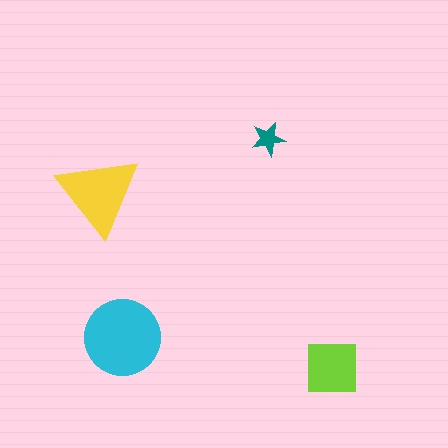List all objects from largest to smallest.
The cyan circle, the yellow triangle, the lime square, the teal star.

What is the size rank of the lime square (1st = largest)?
3rd.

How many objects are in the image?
There are 4 objects in the image.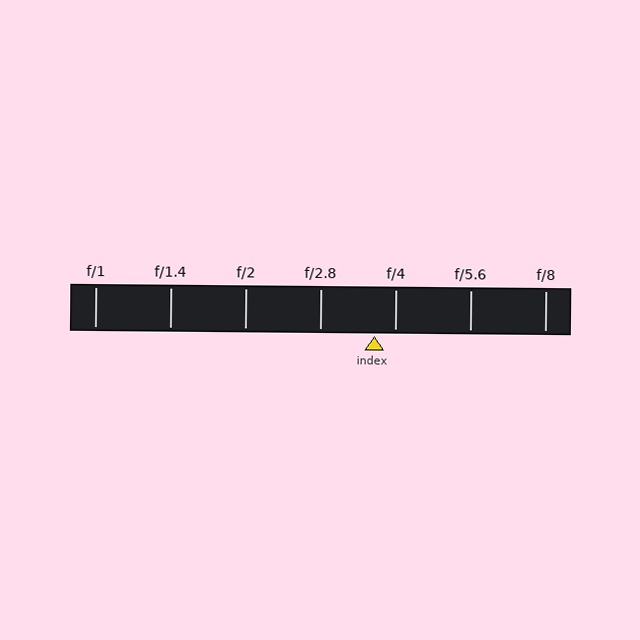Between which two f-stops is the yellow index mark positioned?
The index mark is between f/2.8 and f/4.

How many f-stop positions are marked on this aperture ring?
There are 7 f-stop positions marked.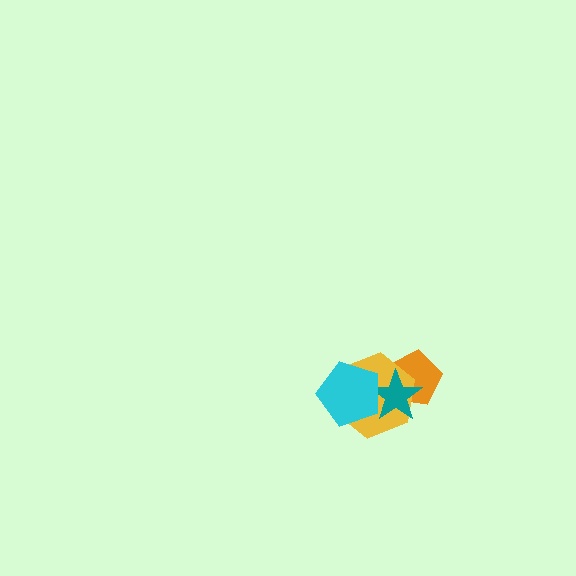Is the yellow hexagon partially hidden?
Yes, it is partially covered by another shape.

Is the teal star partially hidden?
Yes, it is partially covered by another shape.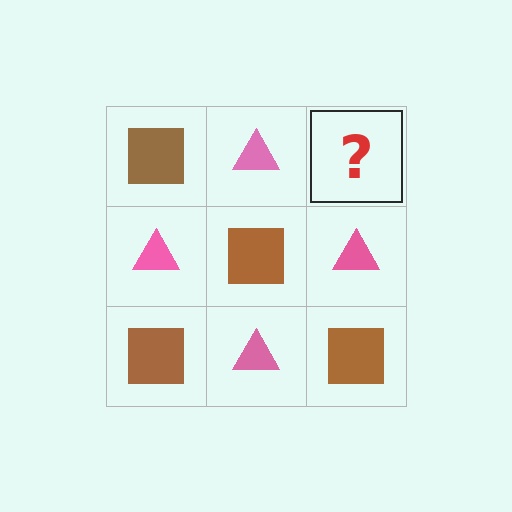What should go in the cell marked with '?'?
The missing cell should contain a brown square.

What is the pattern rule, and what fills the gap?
The rule is that it alternates brown square and pink triangle in a checkerboard pattern. The gap should be filled with a brown square.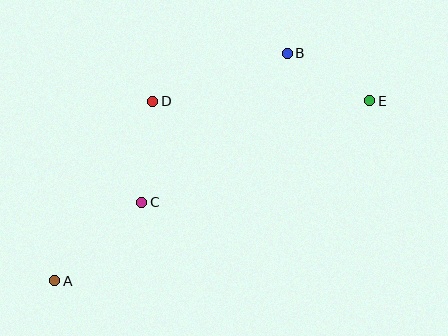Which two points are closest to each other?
Points B and E are closest to each other.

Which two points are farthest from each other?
Points A and E are farthest from each other.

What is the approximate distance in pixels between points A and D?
The distance between A and D is approximately 205 pixels.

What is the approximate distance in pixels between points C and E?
The distance between C and E is approximately 250 pixels.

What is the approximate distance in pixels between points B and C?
The distance between B and C is approximately 209 pixels.